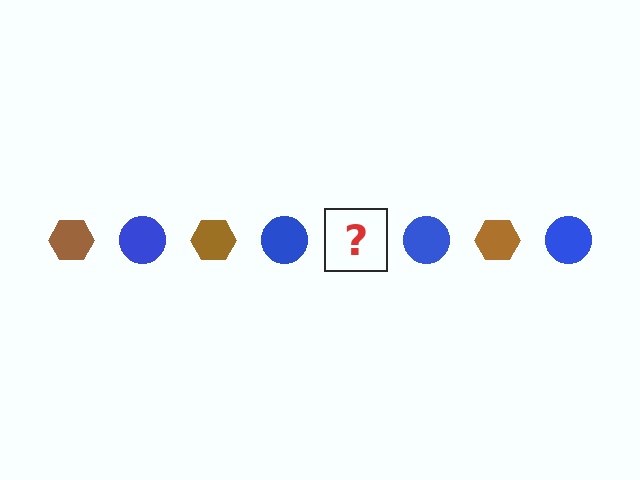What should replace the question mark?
The question mark should be replaced with a brown hexagon.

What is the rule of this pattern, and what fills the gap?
The rule is that the pattern alternates between brown hexagon and blue circle. The gap should be filled with a brown hexagon.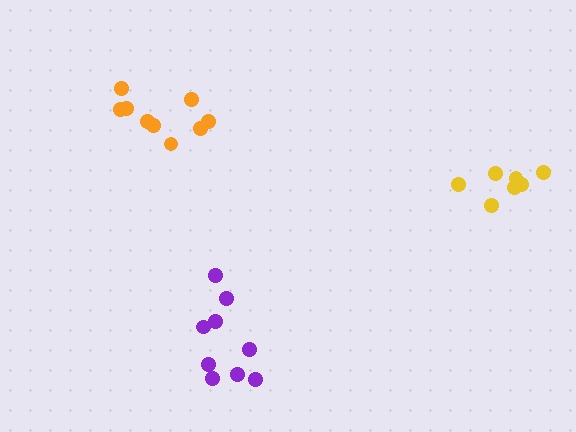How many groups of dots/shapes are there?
There are 3 groups.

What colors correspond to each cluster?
The clusters are colored: orange, yellow, purple.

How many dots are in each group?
Group 1: 9 dots, Group 2: 7 dots, Group 3: 9 dots (25 total).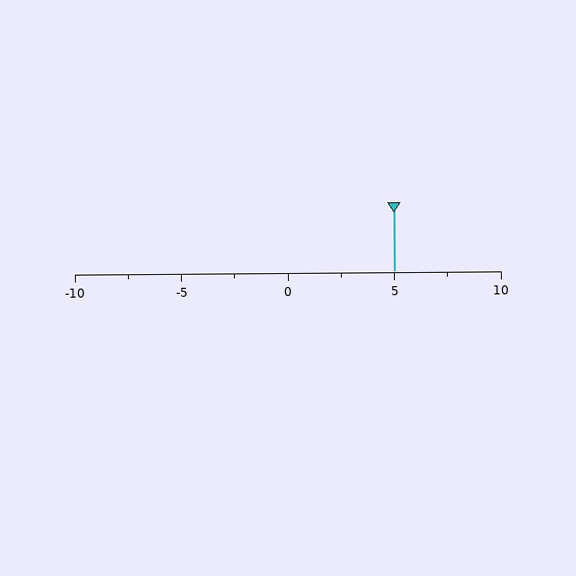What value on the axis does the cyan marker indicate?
The marker indicates approximately 5.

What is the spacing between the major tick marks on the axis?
The major ticks are spaced 5 apart.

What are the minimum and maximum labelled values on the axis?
The axis runs from -10 to 10.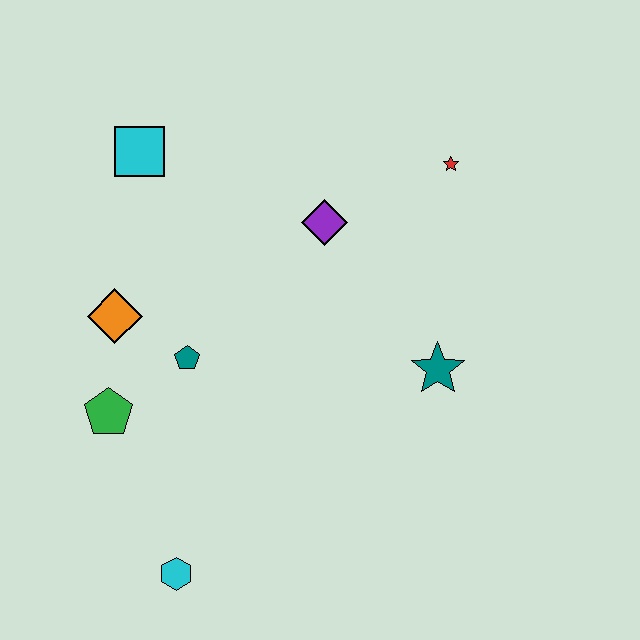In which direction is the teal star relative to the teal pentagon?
The teal star is to the right of the teal pentagon.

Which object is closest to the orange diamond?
The teal pentagon is closest to the orange diamond.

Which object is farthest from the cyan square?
The cyan hexagon is farthest from the cyan square.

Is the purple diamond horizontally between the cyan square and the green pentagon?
No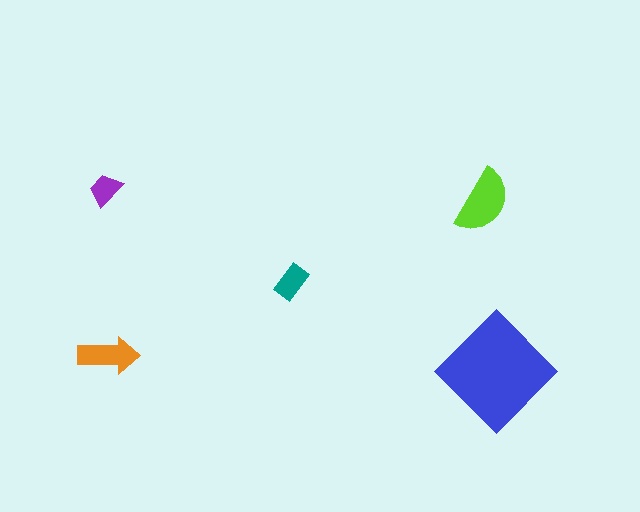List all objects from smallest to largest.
The purple trapezoid, the teal rectangle, the orange arrow, the lime semicircle, the blue diamond.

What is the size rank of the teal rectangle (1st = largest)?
4th.